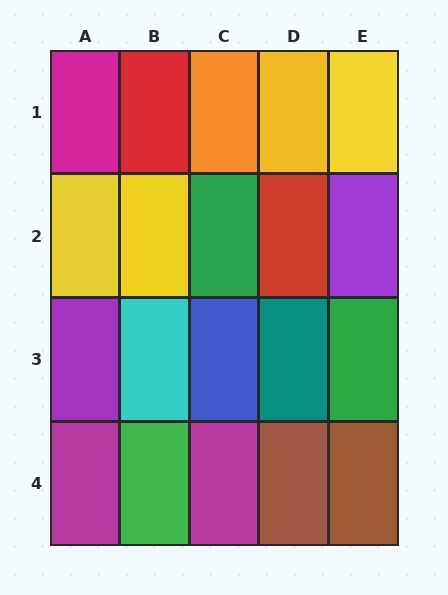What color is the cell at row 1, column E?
Yellow.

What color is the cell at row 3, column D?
Teal.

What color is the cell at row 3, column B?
Cyan.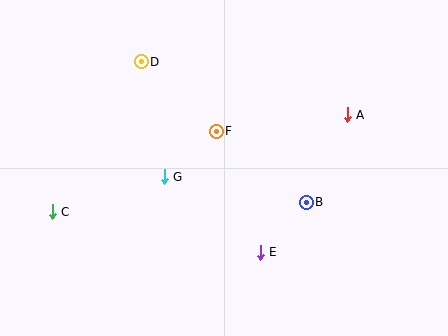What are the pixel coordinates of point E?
Point E is at (260, 252).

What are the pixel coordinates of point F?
Point F is at (216, 131).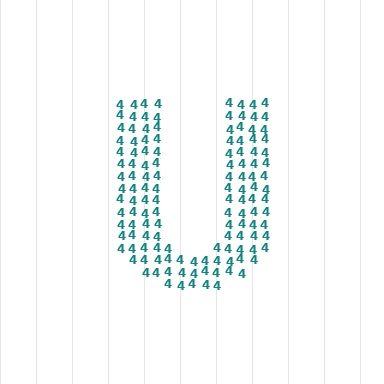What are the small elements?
The small elements are digit 4's.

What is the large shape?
The large shape is the letter U.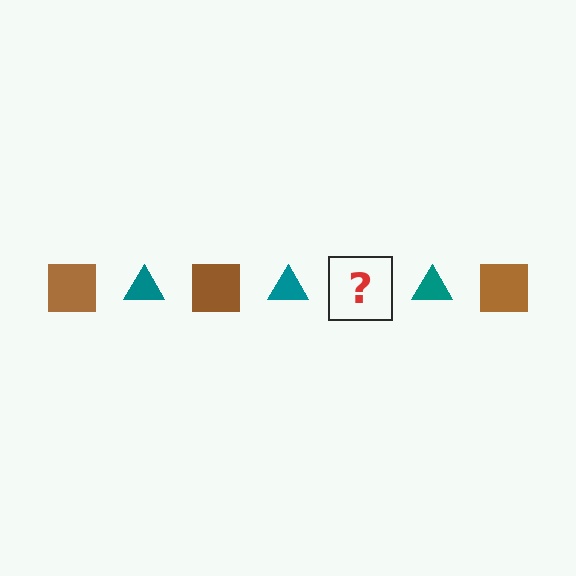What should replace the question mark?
The question mark should be replaced with a brown square.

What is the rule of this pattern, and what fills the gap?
The rule is that the pattern alternates between brown square and teal triangle. The gap should be filled with a brown square.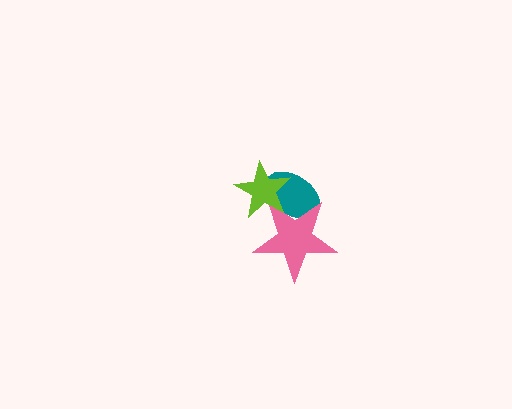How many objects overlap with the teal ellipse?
2 objects overlap with the teal ellipse.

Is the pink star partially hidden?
Yes, it is partially covered by another shape.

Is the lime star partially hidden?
No, no other shape covers it.